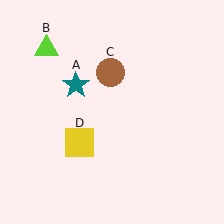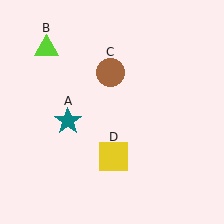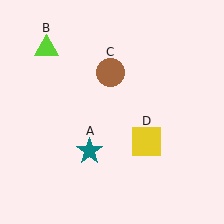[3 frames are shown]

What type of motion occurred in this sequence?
The teal star (object A), yellow square (object D) rotated counterclockwise around the center of the scene.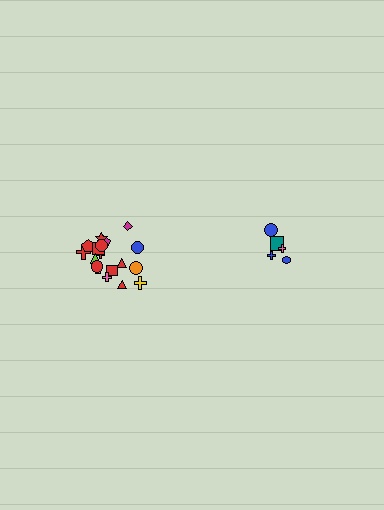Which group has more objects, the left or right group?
The left group.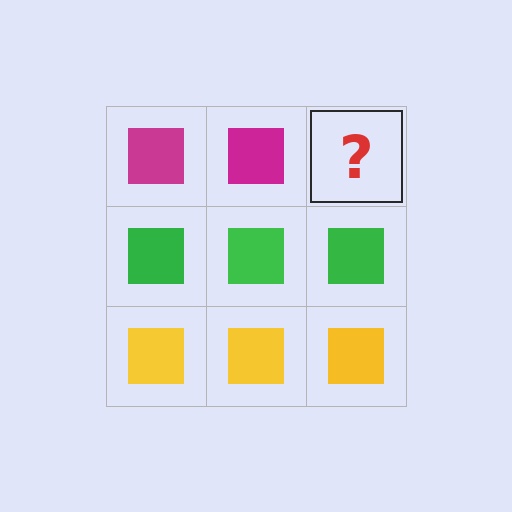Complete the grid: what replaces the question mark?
The question mark should be replaced with a magenta square.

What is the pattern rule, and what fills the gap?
The rule is that each row has a consistent color. The gap should be filled with a magenta square.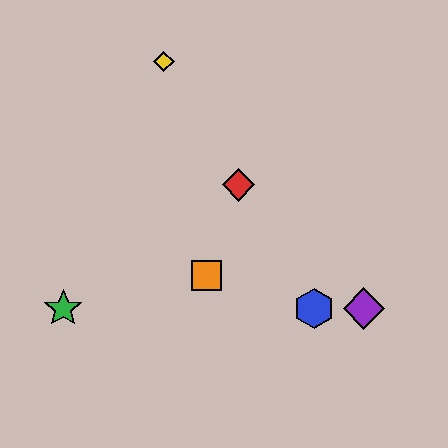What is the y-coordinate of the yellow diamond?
The yellow diamond is at y≈61.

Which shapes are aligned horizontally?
The blue hexagon, the green star, the purple diamond are aligned horizontally.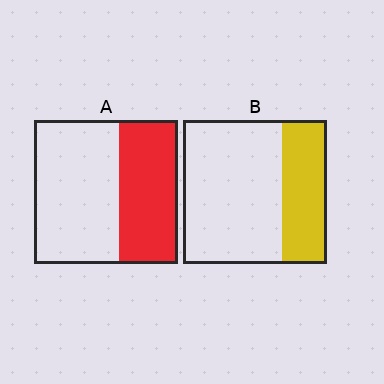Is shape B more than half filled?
No.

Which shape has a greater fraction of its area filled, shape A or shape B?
Shape A.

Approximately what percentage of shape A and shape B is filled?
A is approximately 40% and B is approximately 30%.